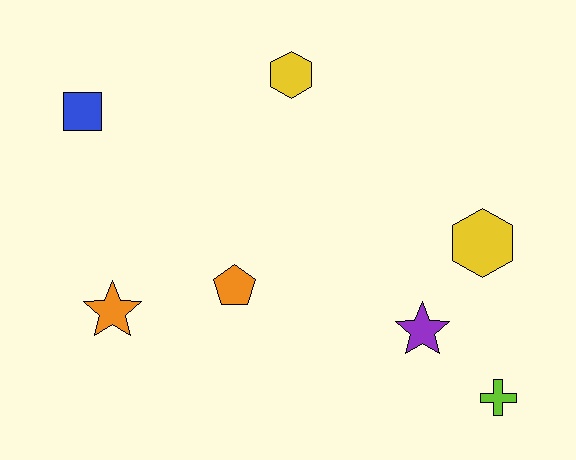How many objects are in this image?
There are 7 objects.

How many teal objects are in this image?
There are no teal objects.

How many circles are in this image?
There are no circles.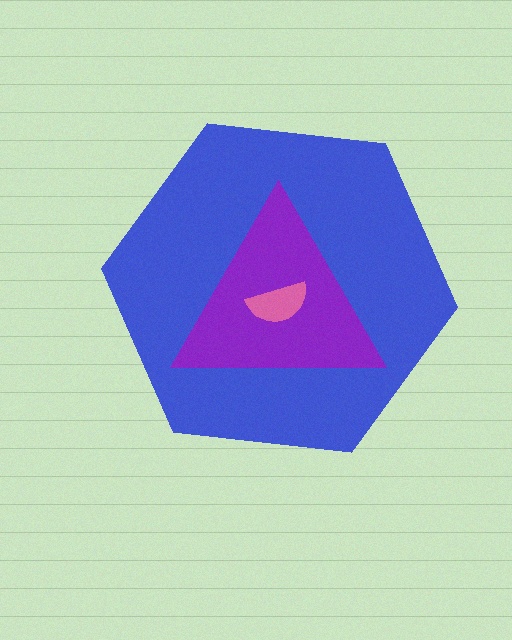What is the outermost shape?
The blue hexagon.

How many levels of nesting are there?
3.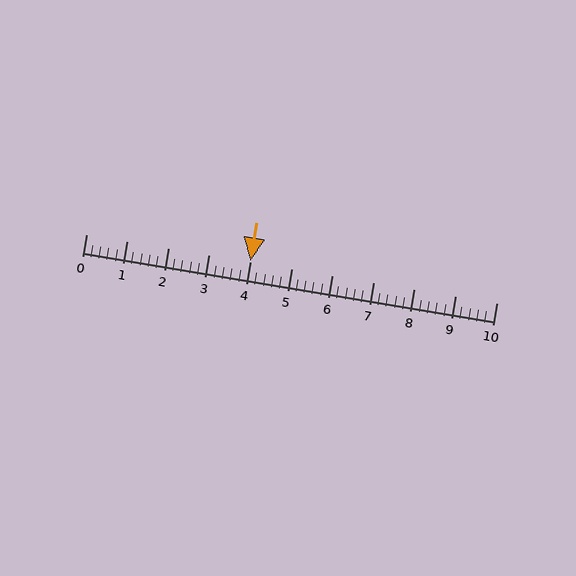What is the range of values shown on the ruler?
The ruler shows values from 0 to 10.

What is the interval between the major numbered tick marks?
The major tick marks are spaced 1 units apart.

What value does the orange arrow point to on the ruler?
The orange arrow points to approximately 4.0.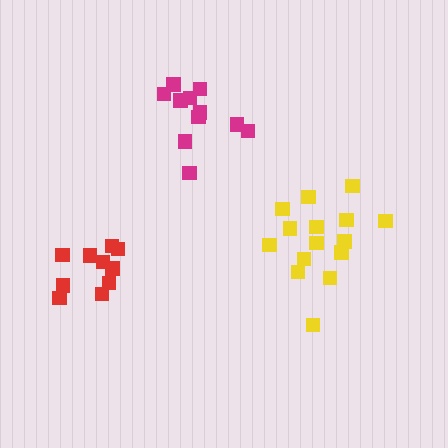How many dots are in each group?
Group 1: 15 dots, Group 2: 10 dots, Group 3: 11 dots (36 total).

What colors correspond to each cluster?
The clusters are colored: yellow, red, magenta.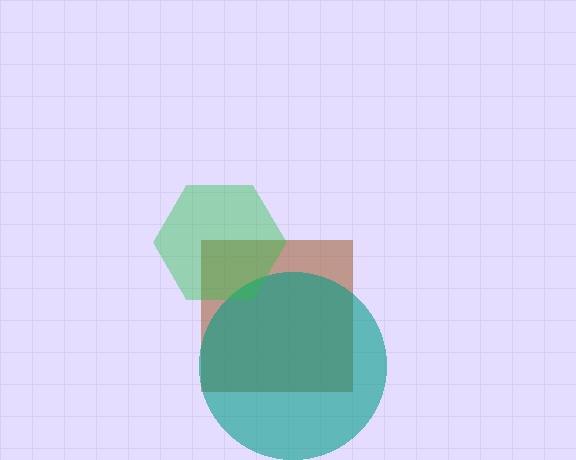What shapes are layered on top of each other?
The layered shapes are: a brown square, a teal circle, a green hexagon.